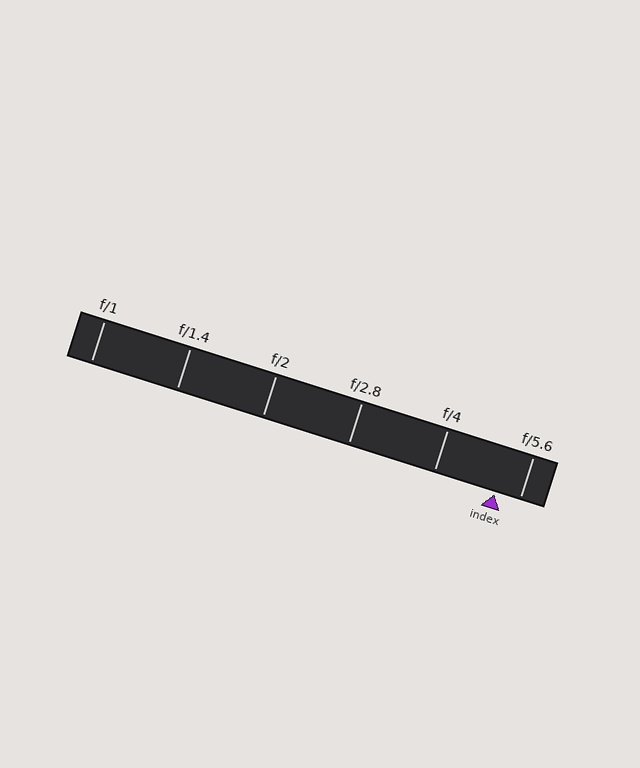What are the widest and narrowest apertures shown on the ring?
The widest aperture shown is f/1 and the narrowest is f/5.6.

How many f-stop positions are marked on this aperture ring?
There are 6 f-stop positions marked.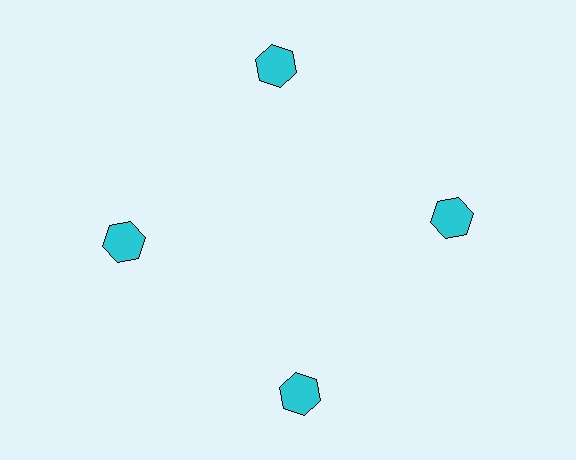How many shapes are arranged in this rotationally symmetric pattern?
There are 4 shapes, arranged in 4 groups of 1.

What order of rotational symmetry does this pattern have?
This pattern has 4-fold rotational symmetry.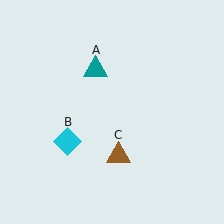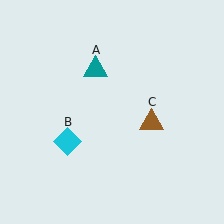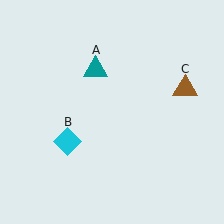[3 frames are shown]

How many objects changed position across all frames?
1 object changed position: brown triangle (object C).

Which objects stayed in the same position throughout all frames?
Teal triangle (object A) and cyan diamond (object B) remained stationary.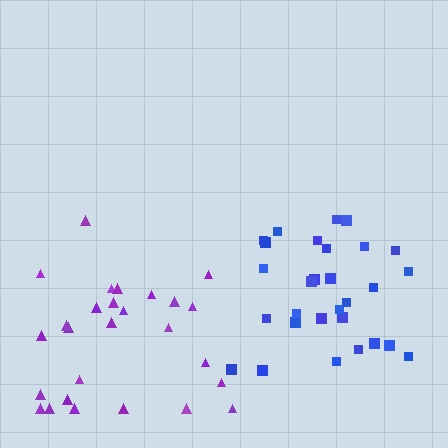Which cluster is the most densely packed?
Blue.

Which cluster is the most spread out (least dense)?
Purple.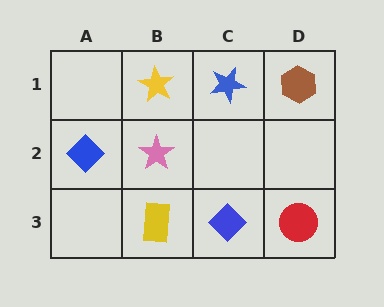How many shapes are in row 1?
3 shapes.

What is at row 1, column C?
A blue star.